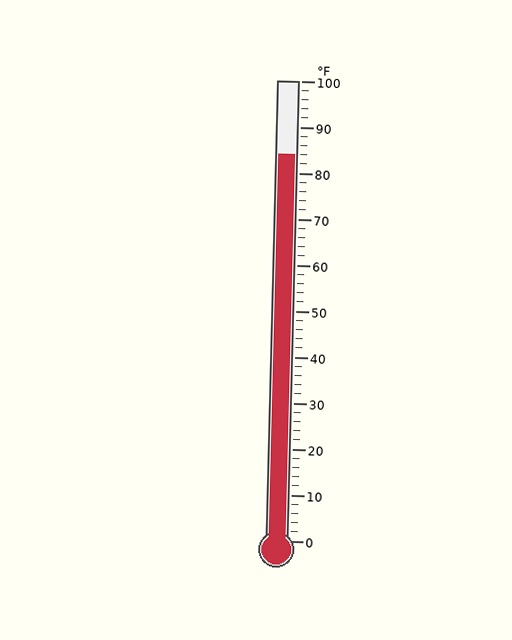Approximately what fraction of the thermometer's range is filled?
The thermometer is filled to approximately 85% of its range.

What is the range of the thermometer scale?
The thermometer scale ranges from 0°F to 100°F.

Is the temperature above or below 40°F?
The temperature is above 40°F.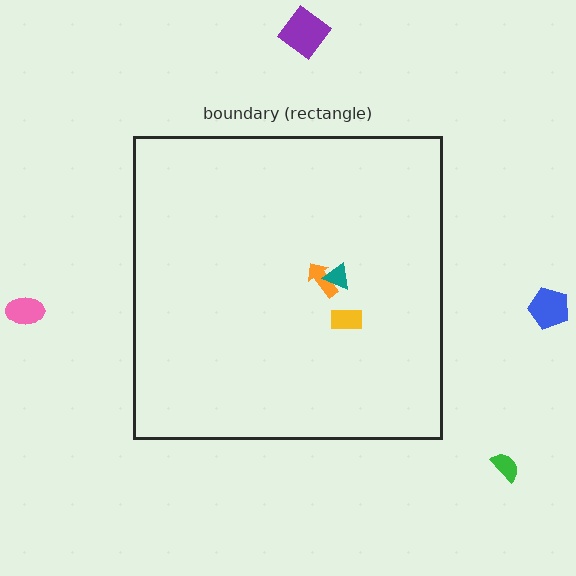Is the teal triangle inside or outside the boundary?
Inside.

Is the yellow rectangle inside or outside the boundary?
Inside.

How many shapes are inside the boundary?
3 inside, 4 outside.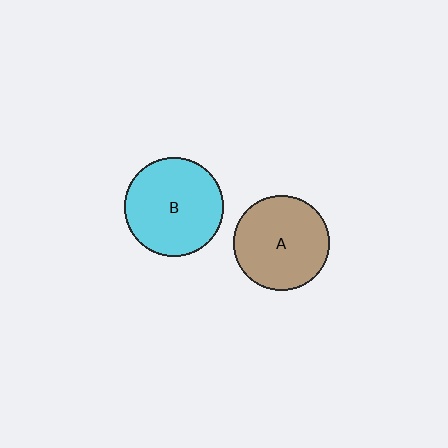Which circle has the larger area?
Circle B (cyan).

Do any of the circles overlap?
No, none of the circles overlap.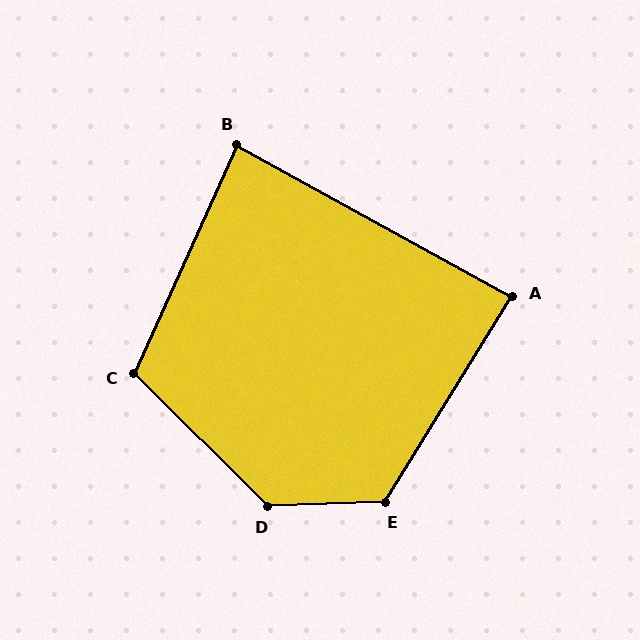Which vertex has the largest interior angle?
D, at approximately 133 degrees.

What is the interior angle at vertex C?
Approximately 111 degrees (obtuse).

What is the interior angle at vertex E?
Approximately 124 degrees (obtuse).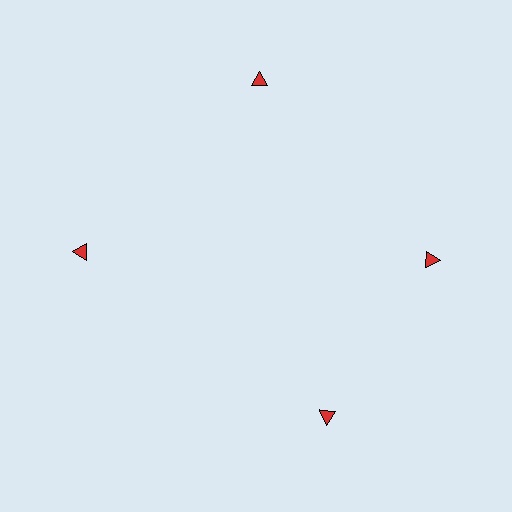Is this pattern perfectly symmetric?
No. The 4 red triangles are arranged in a ring, but one element near the 6 o'clock position is rotated out of alignment along the ring, breaking the 4-fold rotational symmetry.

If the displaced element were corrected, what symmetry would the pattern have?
It would have 4-fold rotational symmetry — the pattern would map onto itself every 90 degrees.